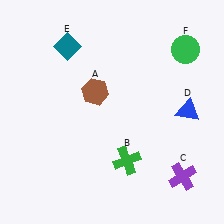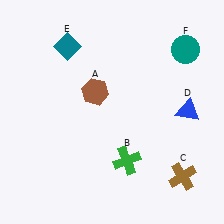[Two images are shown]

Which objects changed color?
C changed from purple to brown. F changed from green to teal.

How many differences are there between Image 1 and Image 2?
There are 2 differences between the two images.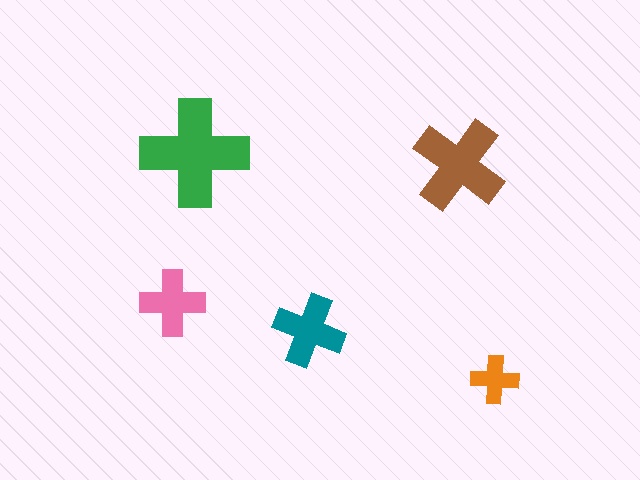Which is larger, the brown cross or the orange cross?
The brown one.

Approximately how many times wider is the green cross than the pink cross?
About 1.5 times wider.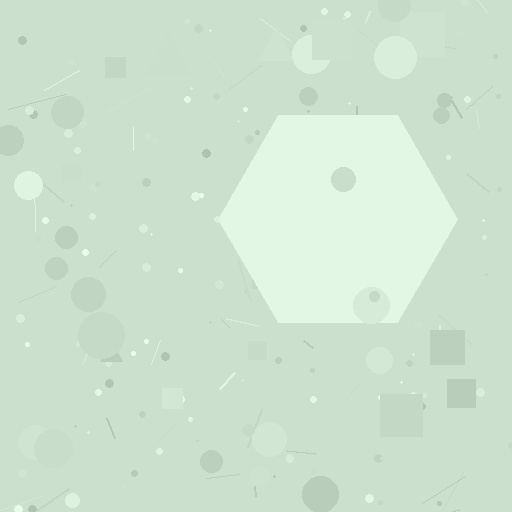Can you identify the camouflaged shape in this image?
The camouflaged shape is a hexagon.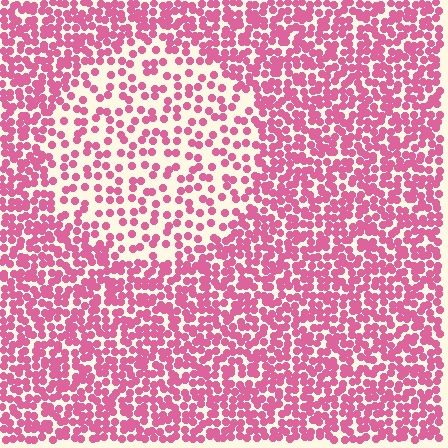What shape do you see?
I see a circle.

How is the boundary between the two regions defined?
The boundary is defined by a change in element density (approximately 2.1x ratio). All elements are the same color, size, and shape.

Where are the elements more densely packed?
The elements are more densely packed outside the circle boundary.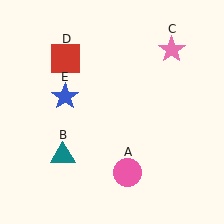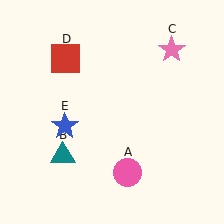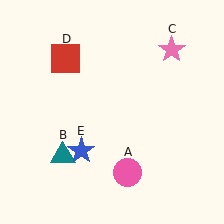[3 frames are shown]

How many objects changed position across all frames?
1 object changed position: blue star (object E).